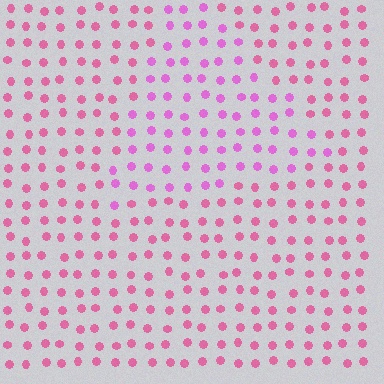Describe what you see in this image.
The image is filled with small pink elements in a uniform arrangement. A triangle-shaped region is visible where the elements are tinted to a slightly different hue, forming a subtle color boundary.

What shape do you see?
I see a triangle.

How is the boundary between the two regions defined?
The boundary is defined purely by a slight shift in hue (about 26 degrees). Spacing, size, and orientation are identical on both sides.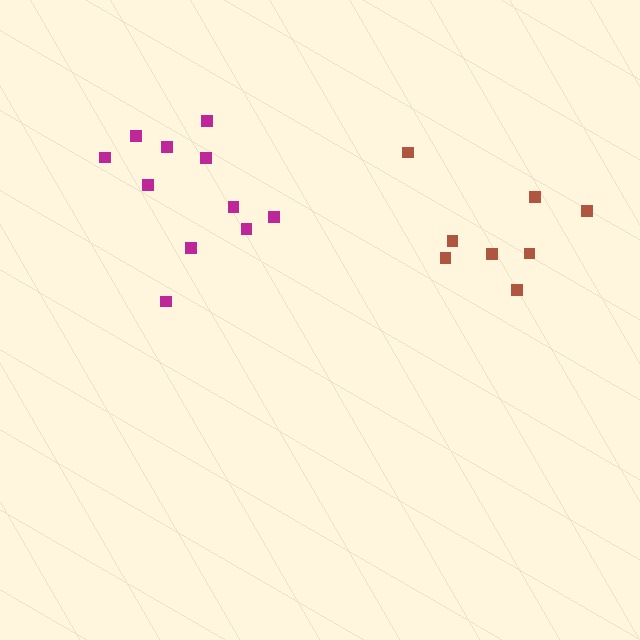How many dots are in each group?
Group 1: 11 dots, Group 2: 8 dots (19 total).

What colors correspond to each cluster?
The clusters are colored: magenta, brown.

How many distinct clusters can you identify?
There are 2 distinct clusters.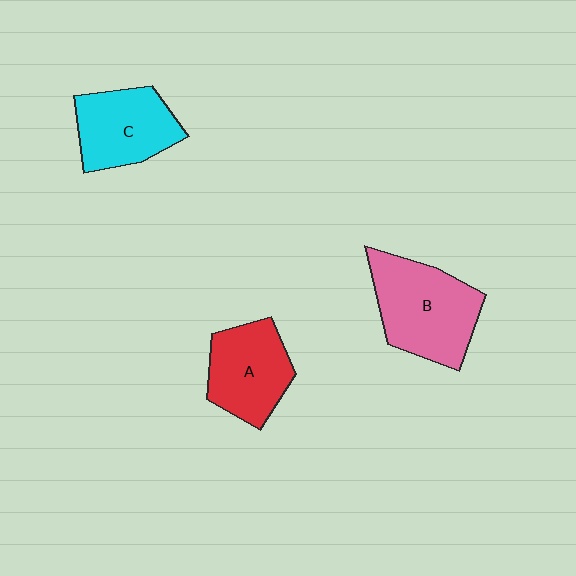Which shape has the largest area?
Shape B (pink).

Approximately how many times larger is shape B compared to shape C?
Approximately 1.3 times.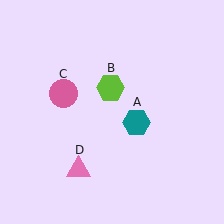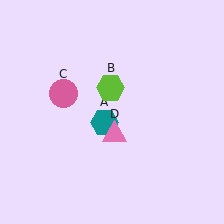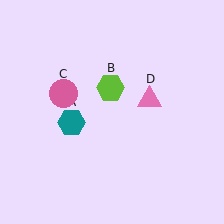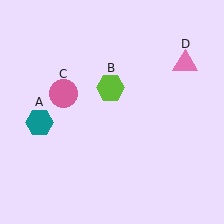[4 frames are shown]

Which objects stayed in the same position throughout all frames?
Lime hexagon (object B) and pink circle (object C) remained stationary.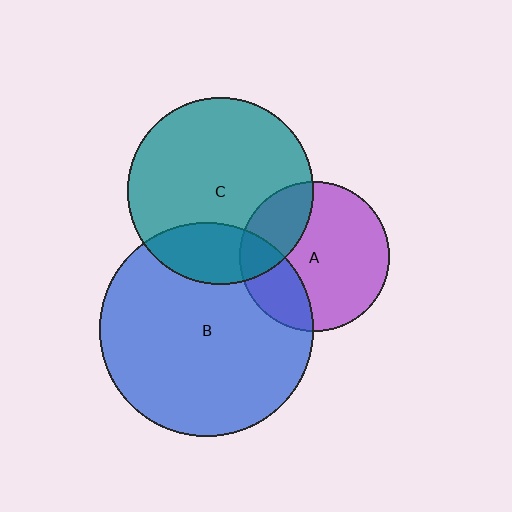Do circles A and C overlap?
Yes.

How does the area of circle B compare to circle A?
Approximately 2.1 times.